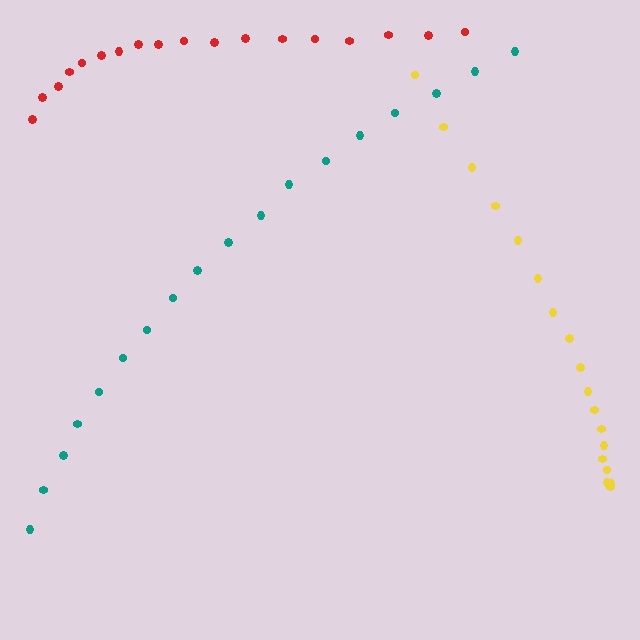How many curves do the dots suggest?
There are 3 distinct paths.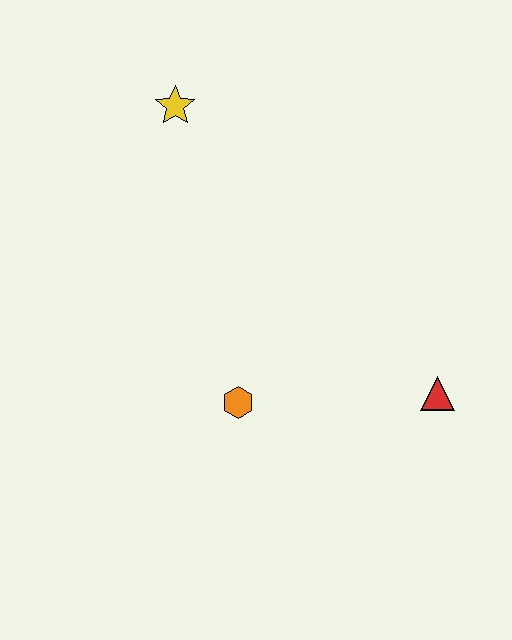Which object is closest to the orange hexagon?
The red triangle is closest to the orange hexagon.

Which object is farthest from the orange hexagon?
The yellow star is farthest from the orange hexagon.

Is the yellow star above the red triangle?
Yes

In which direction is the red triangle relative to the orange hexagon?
The red triangle is to the right of the orange hexagon.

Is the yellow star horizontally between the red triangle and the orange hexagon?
No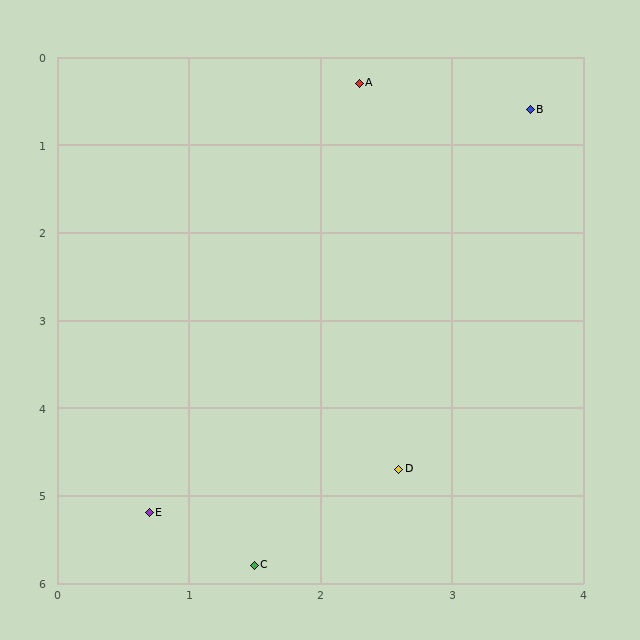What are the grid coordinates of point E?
Point E is at approximately (0.7, 5.2).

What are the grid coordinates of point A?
Point A is at approximately (2.3, 0.3).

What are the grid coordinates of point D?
Point D is at approximately (2.6, 4.7).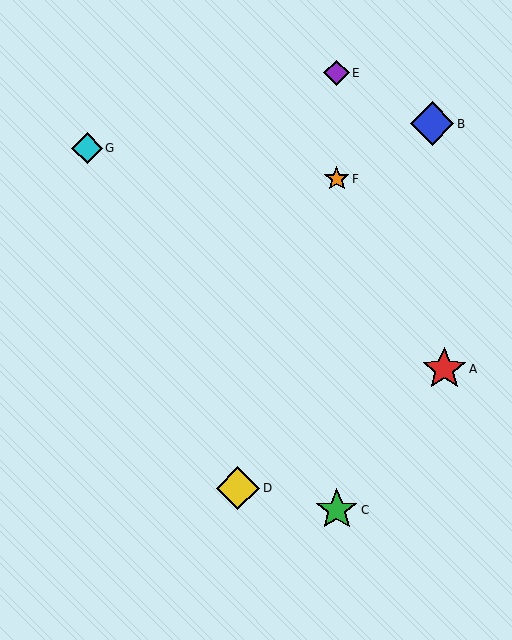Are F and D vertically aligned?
No, F is at x≈337 and D is at x≈238.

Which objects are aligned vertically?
Objects C, E, F are aligned vertically.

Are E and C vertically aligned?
Yes, both are at x≈337.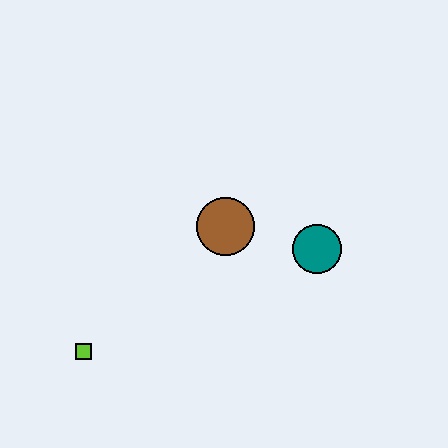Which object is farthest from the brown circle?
The lime square is farthest from the brown circle.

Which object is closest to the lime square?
The brown circle is closest to the lime square.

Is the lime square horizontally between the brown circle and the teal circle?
No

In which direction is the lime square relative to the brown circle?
The lime square is to the left of the brown circle.